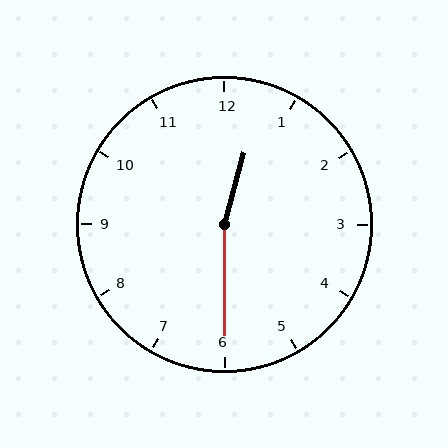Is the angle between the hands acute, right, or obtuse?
It is obtuse.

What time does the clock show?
12:30.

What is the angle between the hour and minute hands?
Approximately 165 degrees.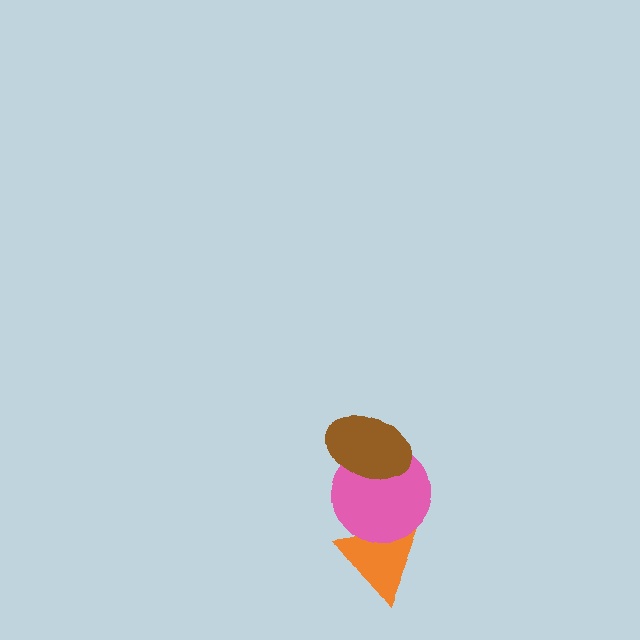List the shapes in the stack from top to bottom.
From top to bottom: the brown ellipse, the pink circle, the orange triangle.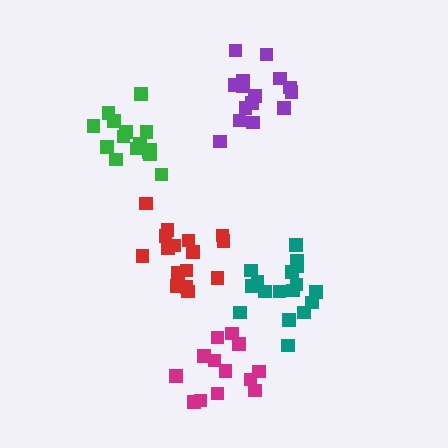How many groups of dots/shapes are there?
There are 5 groups.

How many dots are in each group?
Group 1: 17 dots, Group 2: 17 dots, Group 3: 15 dots, Group 4: 15 dots, Group 5: 13 dots (77 total).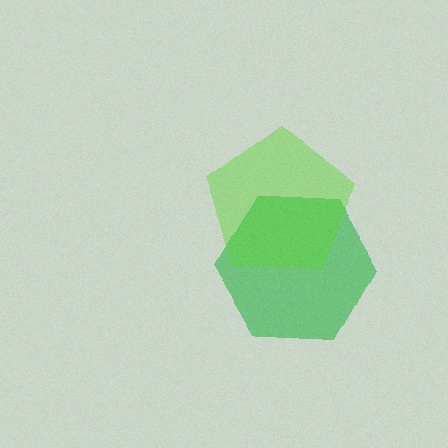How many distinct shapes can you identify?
There are 2 distinct shapes: a green hexagon, a lime pentagon.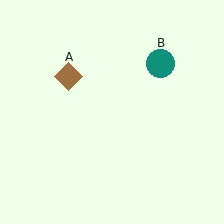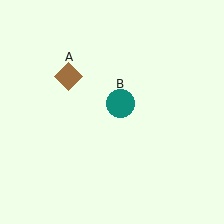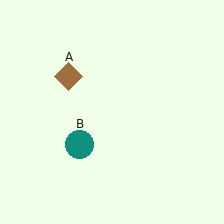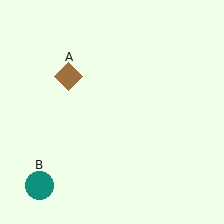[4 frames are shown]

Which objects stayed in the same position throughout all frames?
Brown diamond (object A) remained stationary.